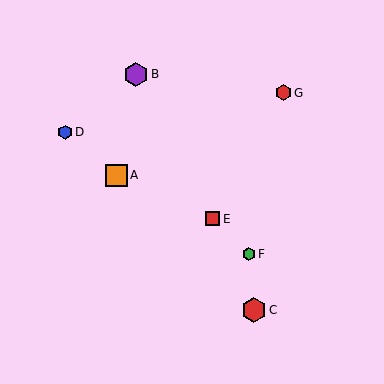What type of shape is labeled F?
Shape F is a green hexagon.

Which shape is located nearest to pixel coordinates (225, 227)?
The red square (labeled E) at (213, 219) is nearest to that location.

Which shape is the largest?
The red hexagon (labeled C) is the largest.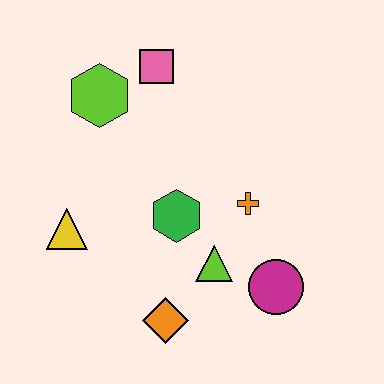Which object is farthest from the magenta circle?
The lime hexagon is farthest from the magenta circle.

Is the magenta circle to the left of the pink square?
No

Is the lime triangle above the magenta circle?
Yes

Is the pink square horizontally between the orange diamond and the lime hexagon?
Yes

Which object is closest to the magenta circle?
The lime triangle is closest to the magenta circle.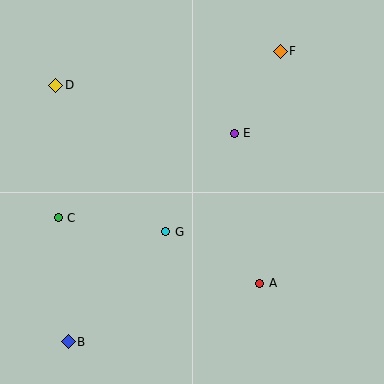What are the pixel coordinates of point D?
Point D is at (56, 85).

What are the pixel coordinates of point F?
Point F is at (280, 51).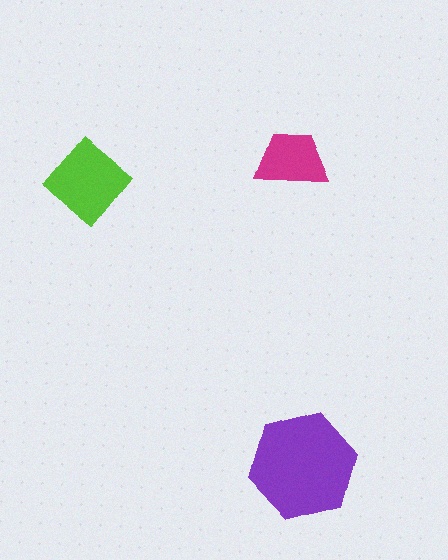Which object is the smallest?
The magenta trapezoid.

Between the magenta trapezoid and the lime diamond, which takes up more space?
The lime diamond.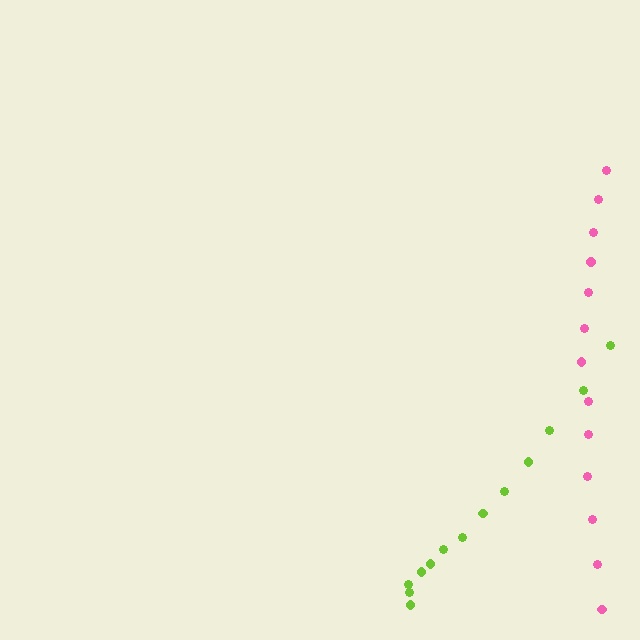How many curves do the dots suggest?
There are 2 distinct paths.